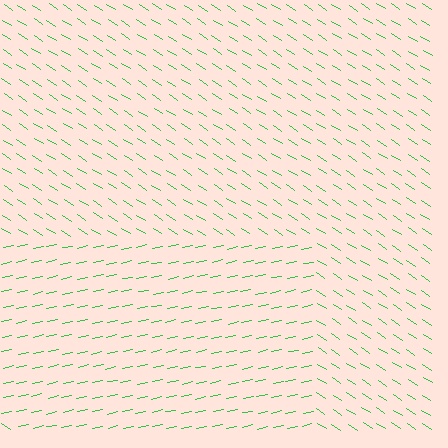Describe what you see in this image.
The image is filled with small green line segments. A rectangle region in the image has lines oriented differently from the surrounding lines, creating a visible texture boundary.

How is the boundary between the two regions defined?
The boundary is defined purely by a change in line orientation (approximately 45 degrees difference). All lines are the same color and thickness.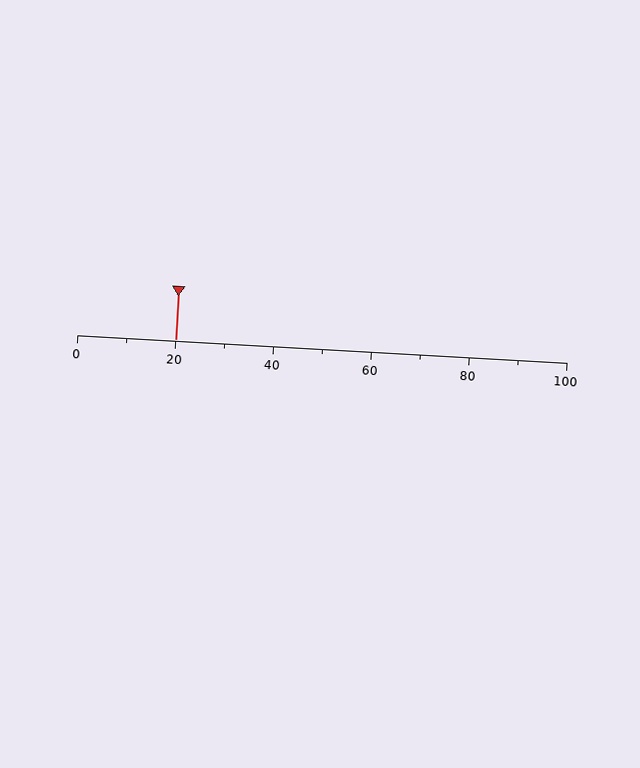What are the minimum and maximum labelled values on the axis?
The axis runs from 0 to 100.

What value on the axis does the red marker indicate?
The marker indicates approximately 20.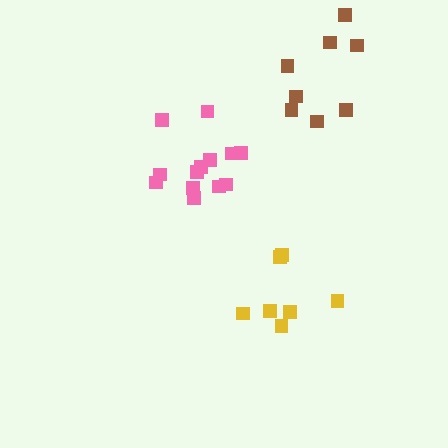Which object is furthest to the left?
The pink cluster is leftmost.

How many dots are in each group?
Group 1: 7 dots, Group 2: 13 dots, Group 3: 8 dots (28 total).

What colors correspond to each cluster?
The clusters are colored: yellow, pink, brown.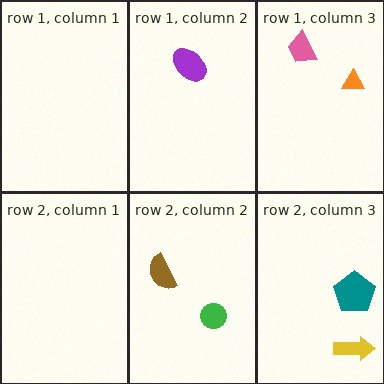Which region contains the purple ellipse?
The row 1, column 2 region.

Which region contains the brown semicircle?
The row 2, column 2 region.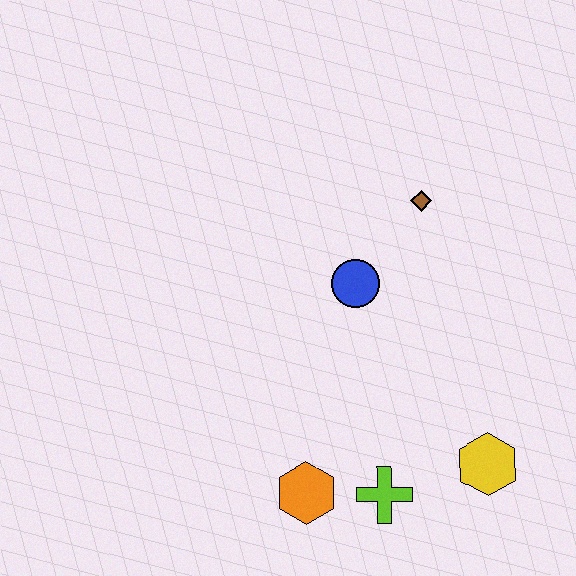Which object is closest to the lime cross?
The orange hexagon is closest to the lime cross.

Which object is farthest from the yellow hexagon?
The brown diamond is farthest from the yellow hexagon.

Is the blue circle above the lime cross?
Yes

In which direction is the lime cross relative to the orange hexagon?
The lime cross is to the right of the orange hexagon.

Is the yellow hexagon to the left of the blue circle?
No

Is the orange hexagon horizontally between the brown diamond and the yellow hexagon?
No